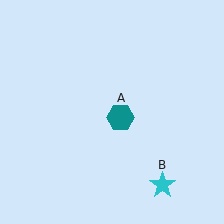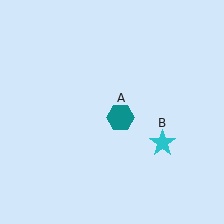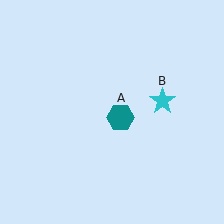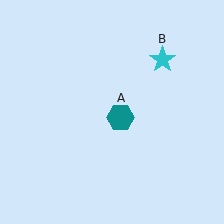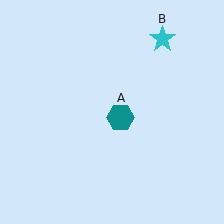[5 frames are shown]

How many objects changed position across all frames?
1 object changed position: cyan star (object B).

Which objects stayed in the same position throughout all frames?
Teal hexagon (object A) remained stationary.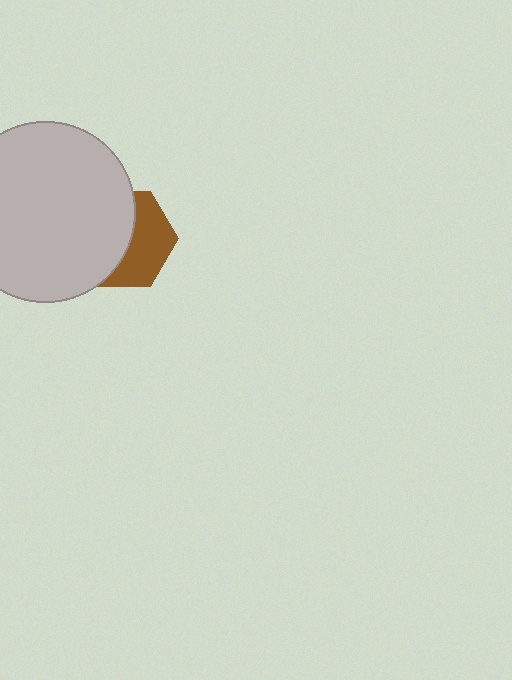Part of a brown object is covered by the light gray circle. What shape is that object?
It is a hexagon.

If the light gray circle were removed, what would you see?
You would see the complete brown hexagon.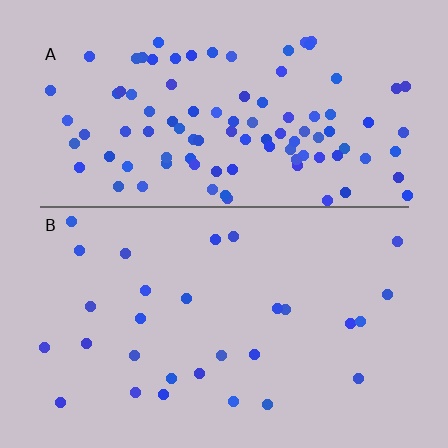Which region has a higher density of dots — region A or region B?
A (the top).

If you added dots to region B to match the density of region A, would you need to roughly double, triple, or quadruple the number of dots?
Approximately triple.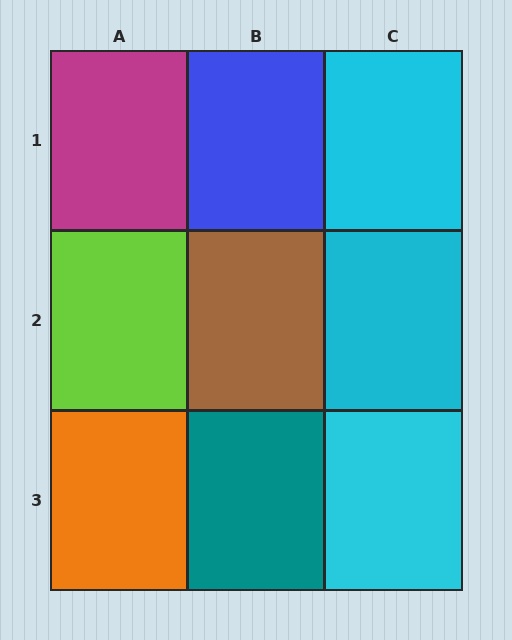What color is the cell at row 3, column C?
Cyan.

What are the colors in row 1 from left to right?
Magenta, blue, cyan.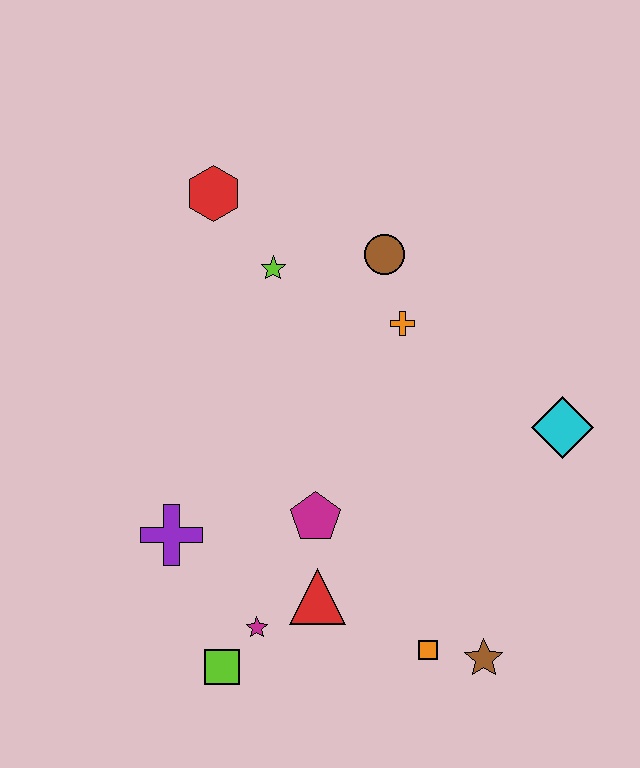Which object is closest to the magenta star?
The lime square is closest to the magenta star.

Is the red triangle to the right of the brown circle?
No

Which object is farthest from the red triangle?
The red hexagon is farthest from the red triangle.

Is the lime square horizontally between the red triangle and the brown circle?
No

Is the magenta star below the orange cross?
Yes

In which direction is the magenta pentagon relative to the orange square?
The magenta pentagon is above the orange square.